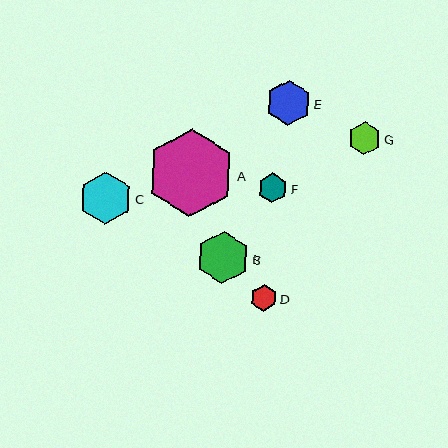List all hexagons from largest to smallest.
From largest to smallest: A, C, B, E, G, F, D.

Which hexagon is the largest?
Hexagon A is the largest with a size of approximately 87 pixels.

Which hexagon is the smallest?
Hexagon D is the smallest with a size of approximately 27 pixels.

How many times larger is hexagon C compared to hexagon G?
Hexagon C is approximately 1.6 times the size of hexagon G.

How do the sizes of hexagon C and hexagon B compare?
Hexagon C and hexagon B are approximately the same size.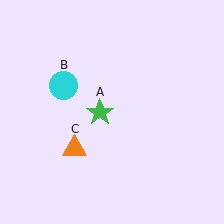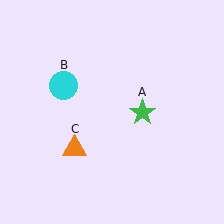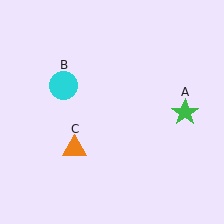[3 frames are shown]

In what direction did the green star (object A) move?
The green star (object A) moved right.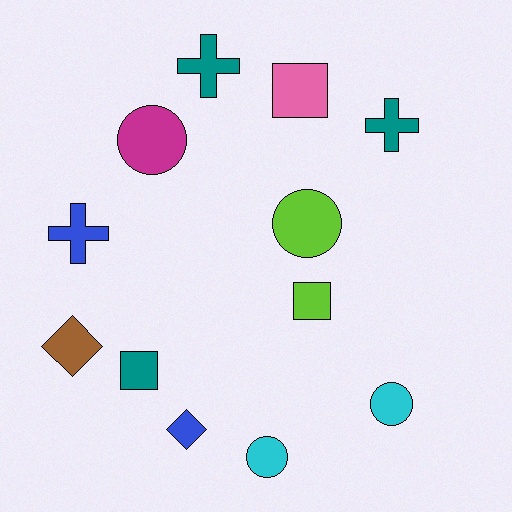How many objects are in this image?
There are 12 objects.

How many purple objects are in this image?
There are no purple objects.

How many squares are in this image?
There are 3 squares.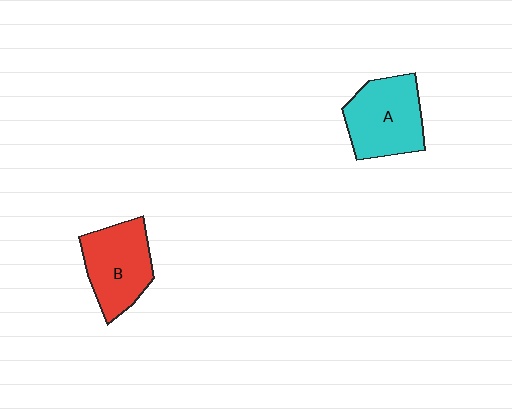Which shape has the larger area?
Shape A (cyan).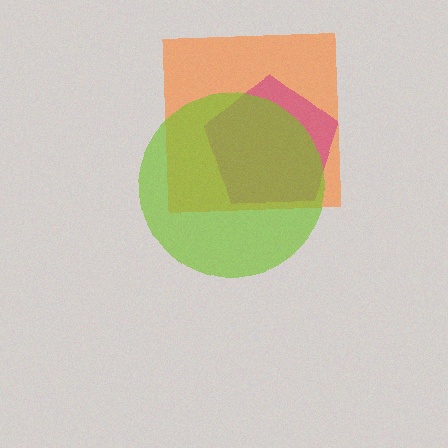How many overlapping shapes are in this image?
There are 3 overlapping shapes in the image.